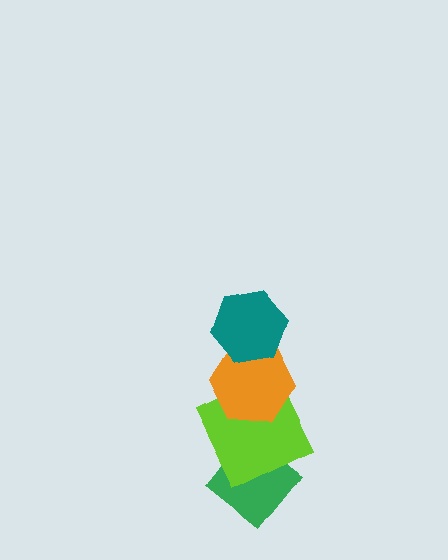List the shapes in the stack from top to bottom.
From top to bottom: the teal hexagon, the orange hexagon, the lime square, the green diamond.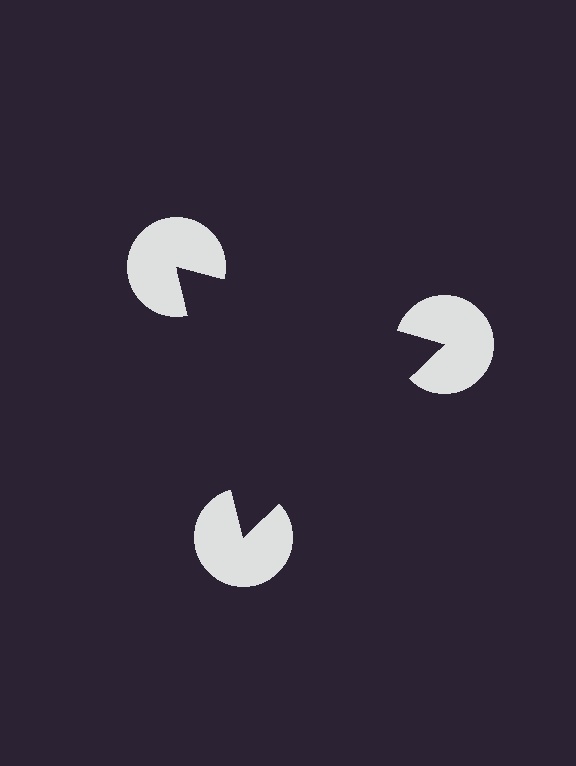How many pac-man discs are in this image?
There are 3 — one at each vertex of the illusory triangle.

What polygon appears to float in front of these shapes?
An illusory triangle — its edges are inferred from the aligned wedge cuts in the pac-man discs, not physically drawn.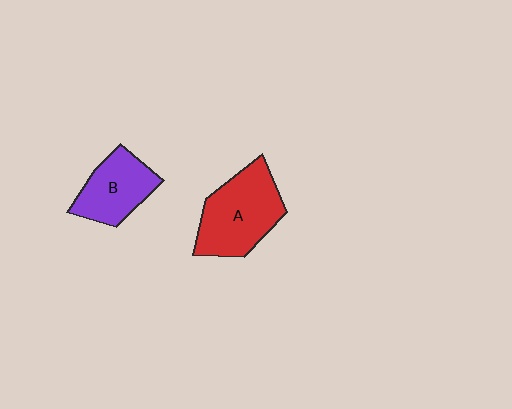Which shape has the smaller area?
Shape B (purple).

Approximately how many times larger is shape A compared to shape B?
Approximately 1.4 times.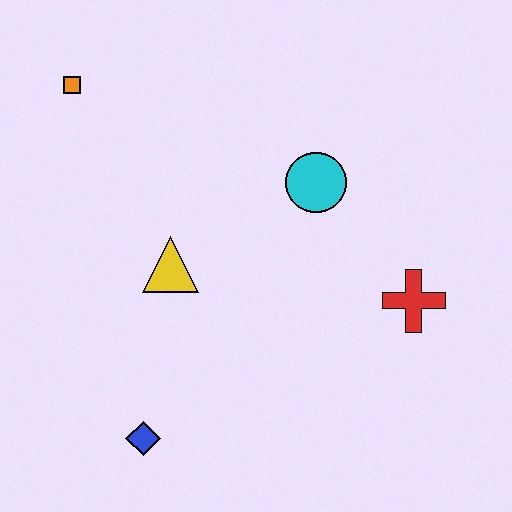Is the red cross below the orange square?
Yes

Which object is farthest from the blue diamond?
The orange square is farthest from the blue diamond.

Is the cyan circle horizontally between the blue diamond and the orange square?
No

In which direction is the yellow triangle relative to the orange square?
The yellow triangle is below the orange square.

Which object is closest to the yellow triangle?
The cyan circle is closest to the yellow triangle.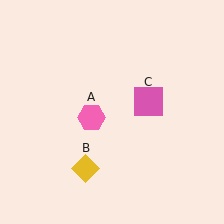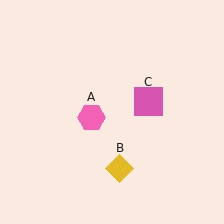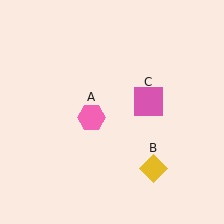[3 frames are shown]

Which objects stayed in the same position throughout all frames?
Pink hexagon (object A) and pink square (object C) remained stationary.